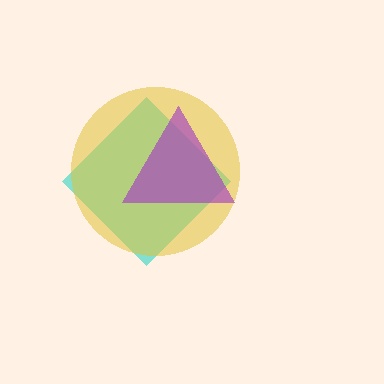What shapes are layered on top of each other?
The layered shapes are: a cyan diamond, a yellow circle, a purple triangle.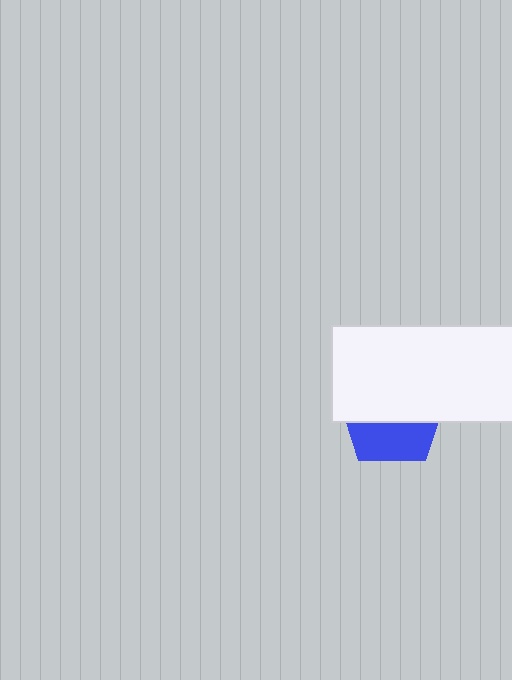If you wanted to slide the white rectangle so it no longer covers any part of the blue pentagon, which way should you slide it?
Slide it up — that is the most direct way to separate the two shapes.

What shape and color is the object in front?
The object in front is a white rectangle.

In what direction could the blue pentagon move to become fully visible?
The blue pentagon could move down. That would shift it out from behind the white rectangle entirely.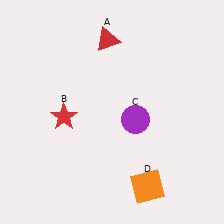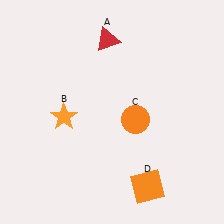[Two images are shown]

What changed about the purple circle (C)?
In Image 1, C is purple. In Image 2, it changed to orange.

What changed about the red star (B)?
In Image 1, B is red. In Image 2, it changed to orange.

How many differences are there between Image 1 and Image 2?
There are 2 differences between the two images.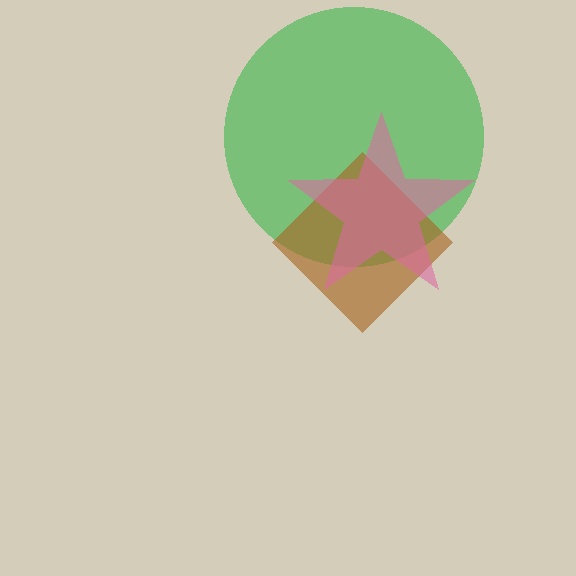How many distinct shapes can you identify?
There are 3 distinct shapes: a green circle, a brown diamond, a pink star.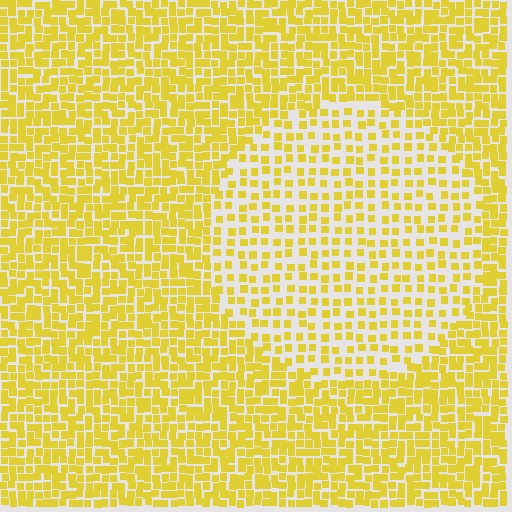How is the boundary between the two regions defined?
The boundary is defined by a change in element density (approximately 2.0x ratio). All elements are the same color, size, and shape.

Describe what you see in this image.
The image contains small yellow elements arranged at two different densities. A circle-shaped region is visible where the elements are less densely packed than the surrounding area.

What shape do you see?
I see a circle.